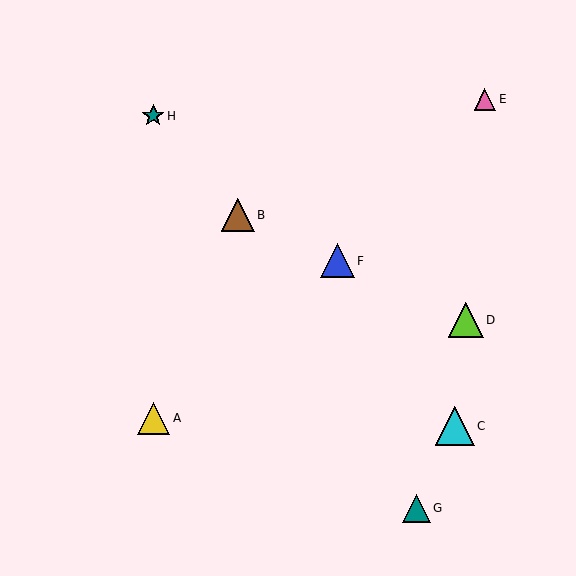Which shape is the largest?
The cyan triangle (labeled C) is the largest.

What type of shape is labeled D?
Shape D is a lime triangle.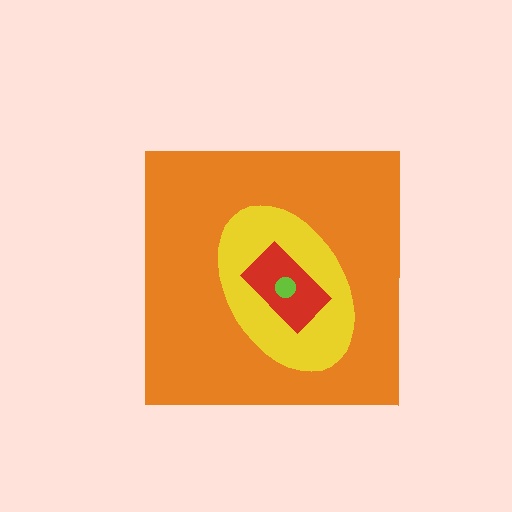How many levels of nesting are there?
4.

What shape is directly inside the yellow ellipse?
The red rectangle.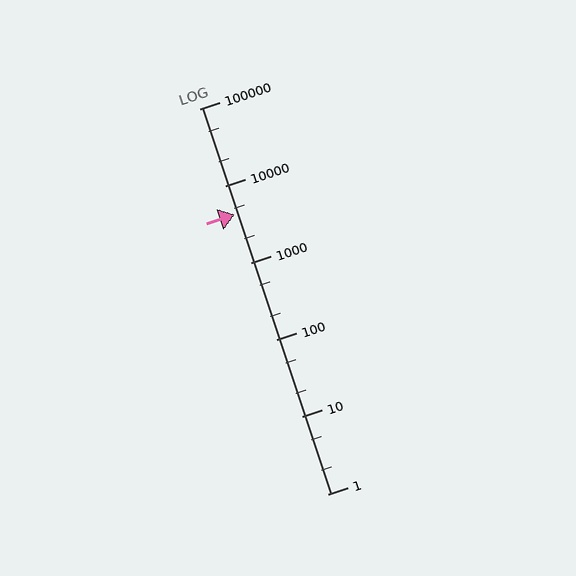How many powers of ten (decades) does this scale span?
The scale spans 5 decades, from 1 to 100000.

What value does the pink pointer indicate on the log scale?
The pointer indicates approximately 4200.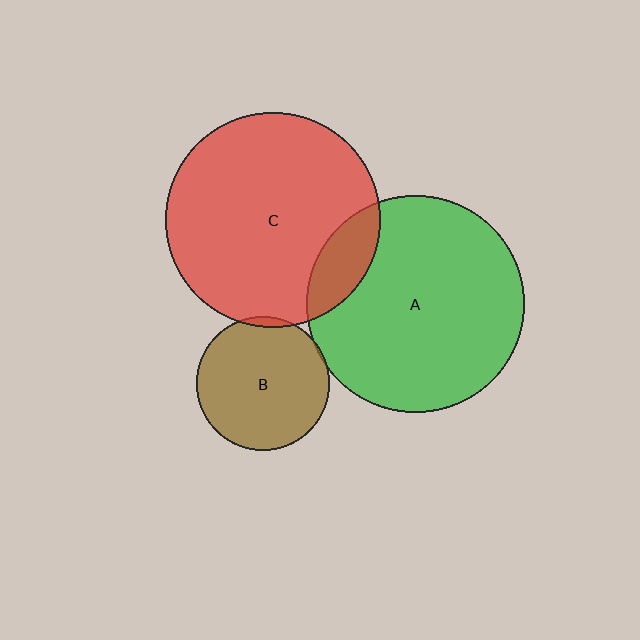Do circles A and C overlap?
Yes.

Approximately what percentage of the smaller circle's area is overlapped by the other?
Approximately 15%.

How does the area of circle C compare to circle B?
Approximately 2.6 times.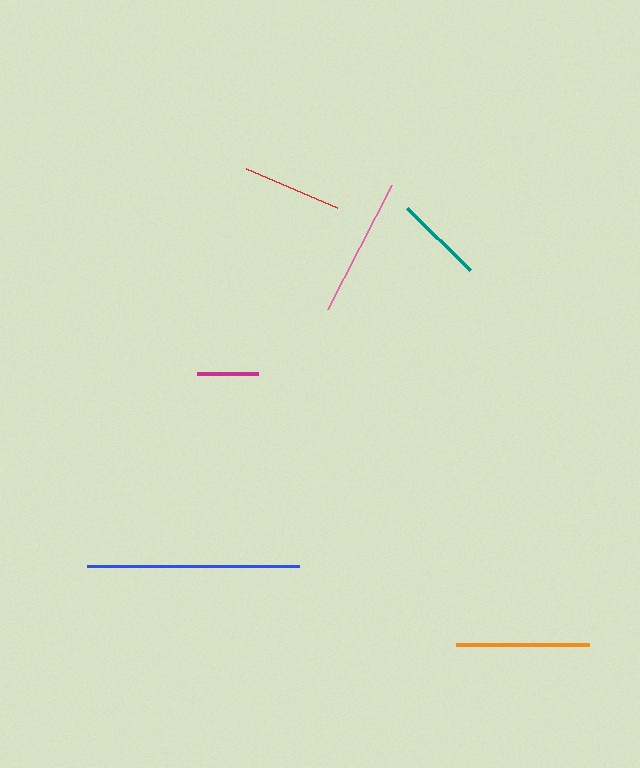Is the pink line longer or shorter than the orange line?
The pink line is longer than the orange line.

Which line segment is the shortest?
The magenta line is the shortest at approximately 61 pixels.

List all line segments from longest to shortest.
From longest to shortest: blue, pink, orange, red, teal, magenta.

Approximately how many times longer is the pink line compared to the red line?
The pink line is approximately 1.4 times the length of the red line.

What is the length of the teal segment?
The teal segment is approximately 88 pixels long.